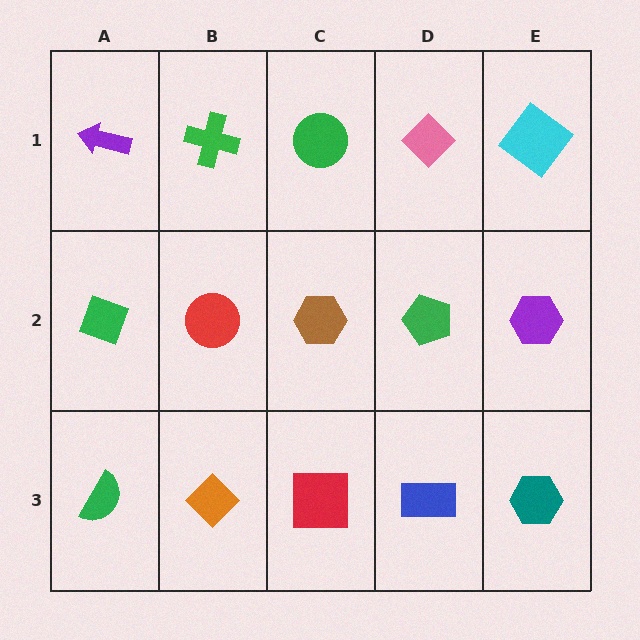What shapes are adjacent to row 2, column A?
A purple arrow (row 1, column A), a green semicircle (row 3, column A), a red circle (row 2, column B).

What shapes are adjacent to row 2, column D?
A pink diamond (row 1, column D), a blue rectangle (row 3, column D), a brown hexagon (row 2, column C), a purple hexagon (row 2, column E).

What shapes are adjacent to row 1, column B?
A red circle (row 2, column B), a purple arrow (row 1, column A), a green circle (row 1, column C).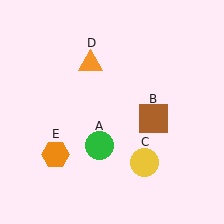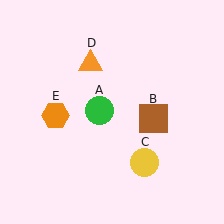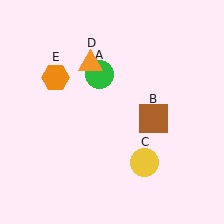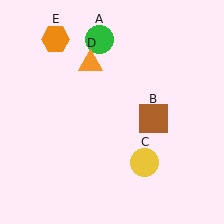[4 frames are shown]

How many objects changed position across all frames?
2 objects changed position: green circle (object A), orange hexagon (object E).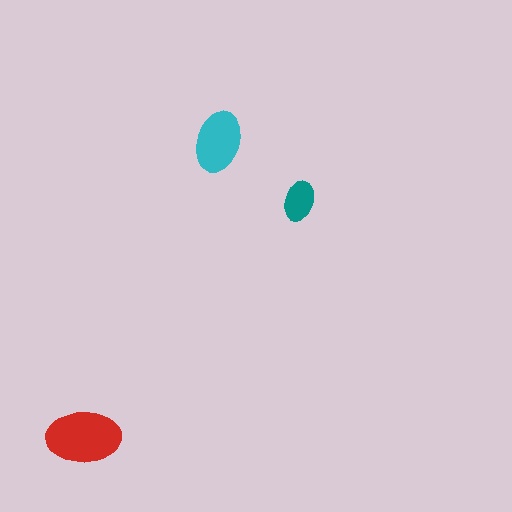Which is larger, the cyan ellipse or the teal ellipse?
The cyan one.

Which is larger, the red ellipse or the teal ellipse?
The red one.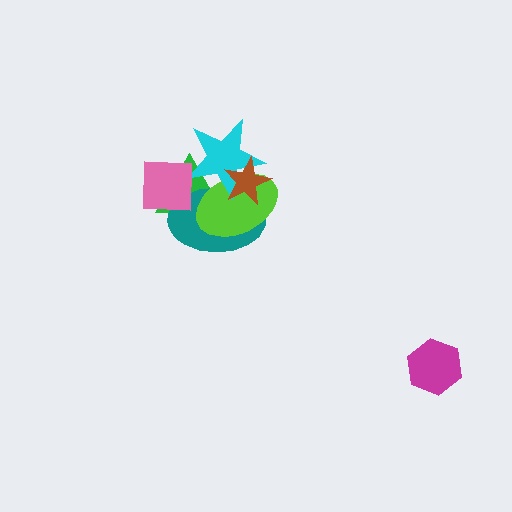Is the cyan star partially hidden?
Yes, it is partially covered by another shape.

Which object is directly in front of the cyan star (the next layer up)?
The brown star is directly in front of the cyan star.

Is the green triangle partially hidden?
Yes, it is partially covered by another shape.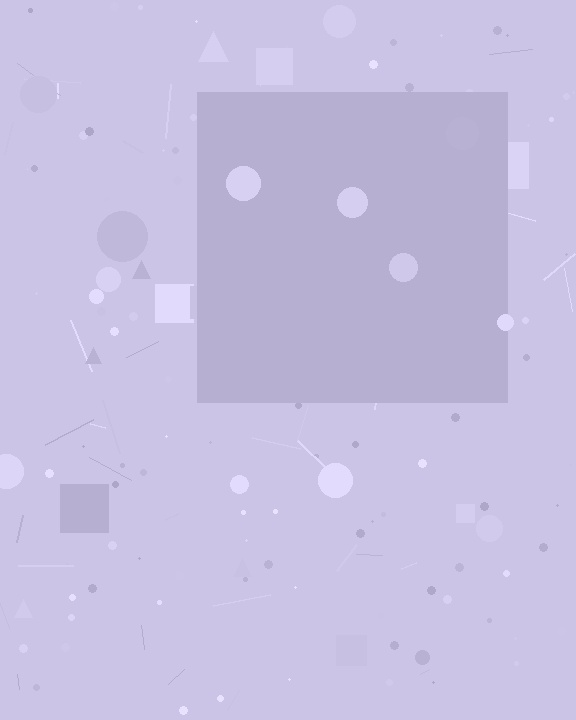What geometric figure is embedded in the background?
A square is embedded in the background.